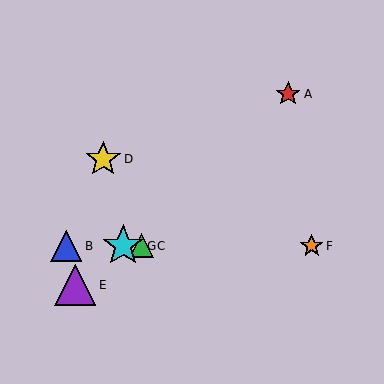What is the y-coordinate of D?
Object D is at y≈159.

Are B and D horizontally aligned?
No, B is at y≈246 and D is at y≈159.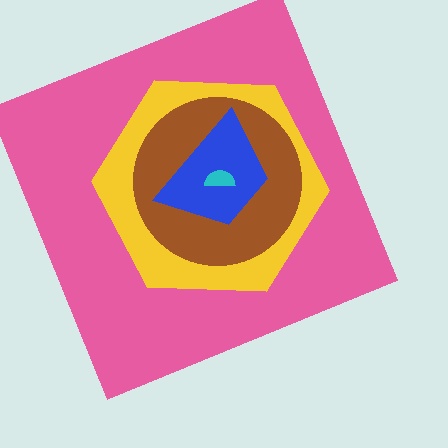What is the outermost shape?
The pink square.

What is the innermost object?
The cyan semicircle.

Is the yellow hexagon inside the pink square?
Yes.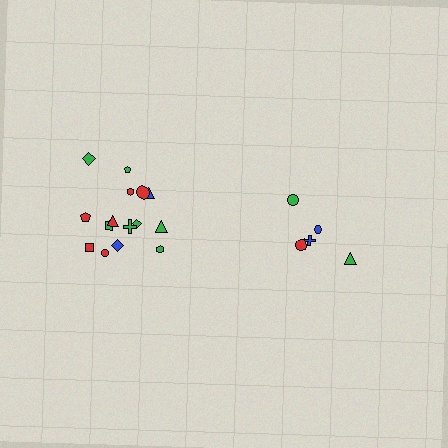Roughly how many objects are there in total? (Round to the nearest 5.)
Roughly 20 objects in total.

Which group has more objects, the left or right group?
The left group.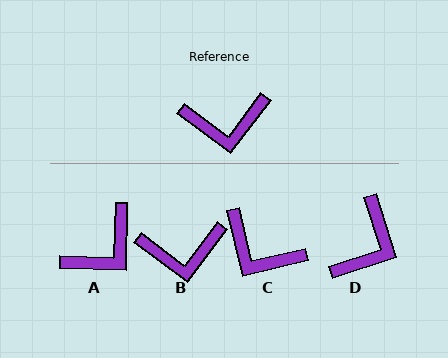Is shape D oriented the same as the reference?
No, it is off by about 55 degrees.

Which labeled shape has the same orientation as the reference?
B.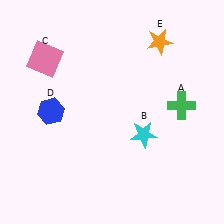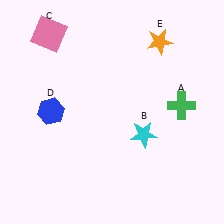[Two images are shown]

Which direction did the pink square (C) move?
The pink square (C) moved up.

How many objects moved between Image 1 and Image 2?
1 object moved between the two images.